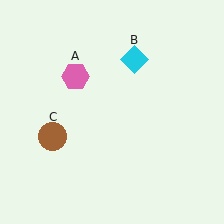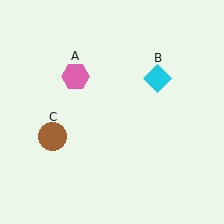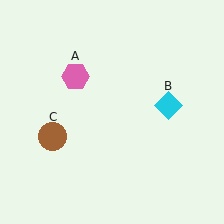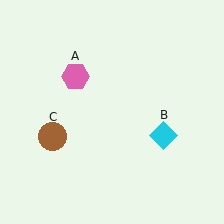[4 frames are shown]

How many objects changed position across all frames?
1 object changed position: cyan diamond (object B).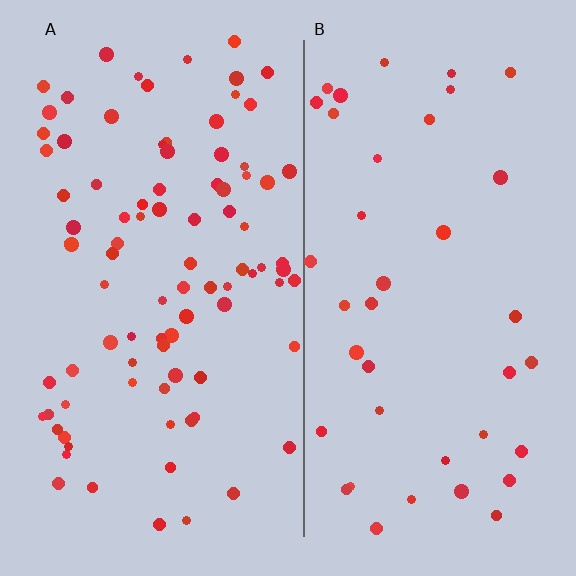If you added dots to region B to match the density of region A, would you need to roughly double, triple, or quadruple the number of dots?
Approximately double.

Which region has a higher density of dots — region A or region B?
A (the left).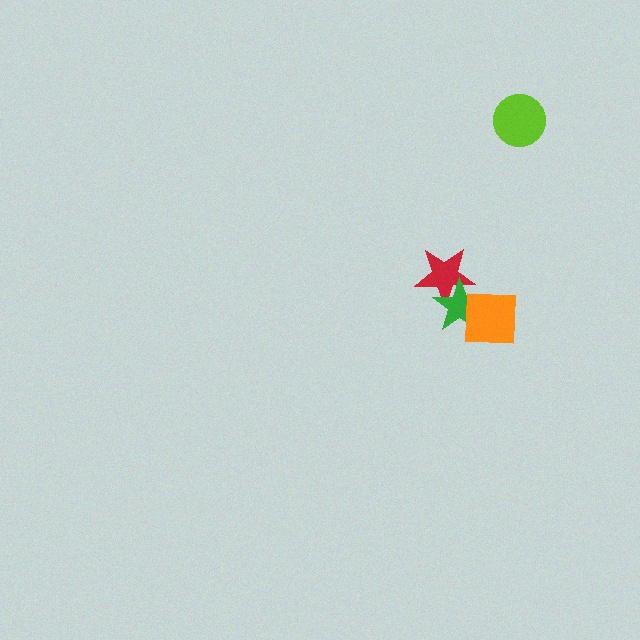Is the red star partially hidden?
Yes, it is partially covered by another shape.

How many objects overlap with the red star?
1 object overlaps with the red star.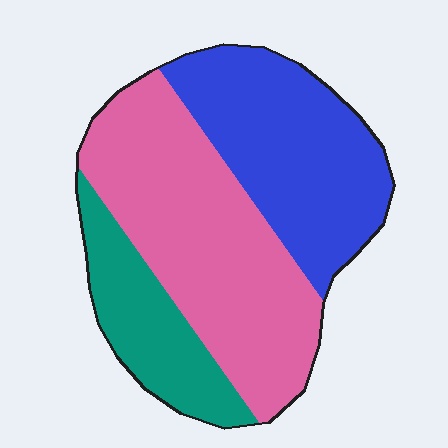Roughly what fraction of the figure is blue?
Blue takes up between a quarter and a half of the figure.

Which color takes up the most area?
Pink, at roughly 45%.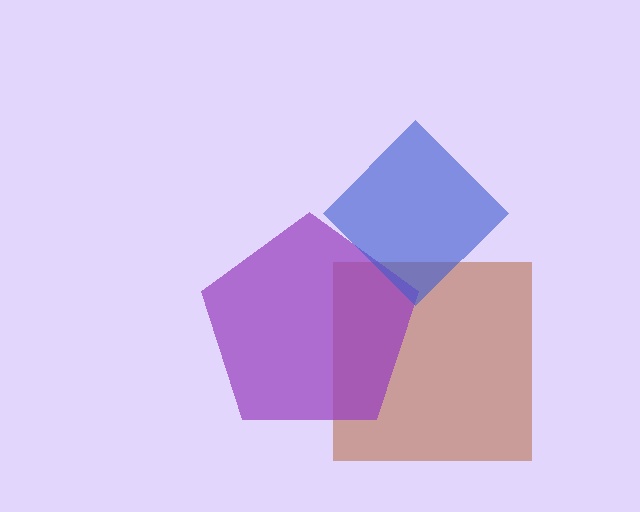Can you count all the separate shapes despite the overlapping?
Yes, there are 3 separate shapes.